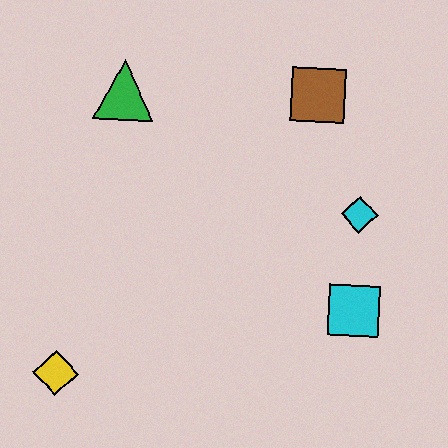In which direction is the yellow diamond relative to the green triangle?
The yellow diamond is below the green triangle.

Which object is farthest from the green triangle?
The cyan square is farthest from the green triangle.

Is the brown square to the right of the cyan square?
No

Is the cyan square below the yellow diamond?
No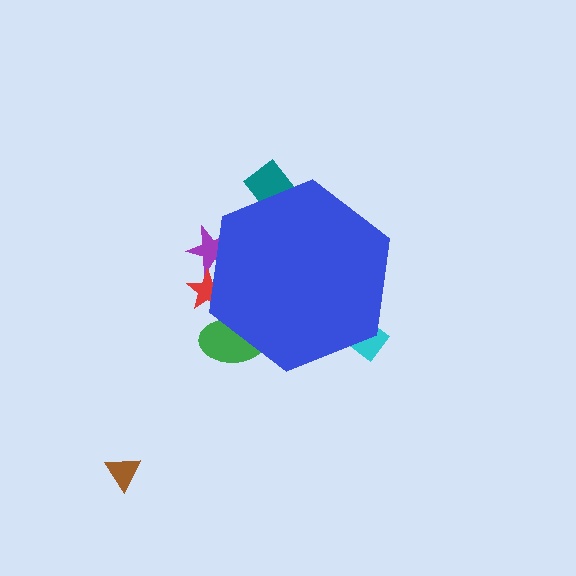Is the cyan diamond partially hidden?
Yes, the cyan diamond is partially hidden behind the blue hexagon.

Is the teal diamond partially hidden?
Yes, the teal diamond is partially hidden behind the blue hexagon.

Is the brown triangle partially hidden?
No, the brown triangle is fully visible.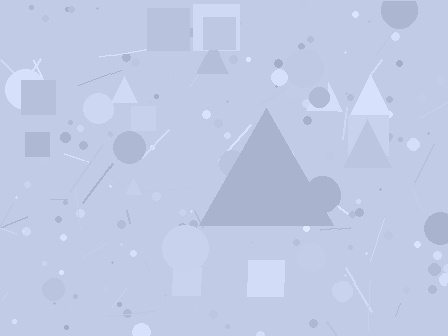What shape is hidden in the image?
A triangle is hidden in the image.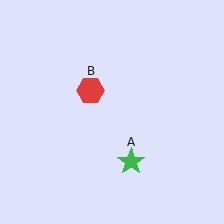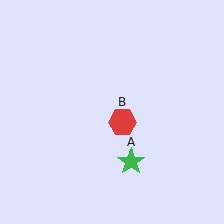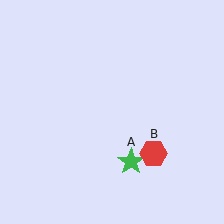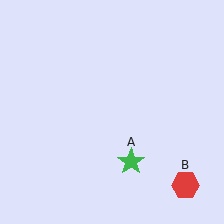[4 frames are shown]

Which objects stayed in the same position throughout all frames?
Green star (object A) remained stationary.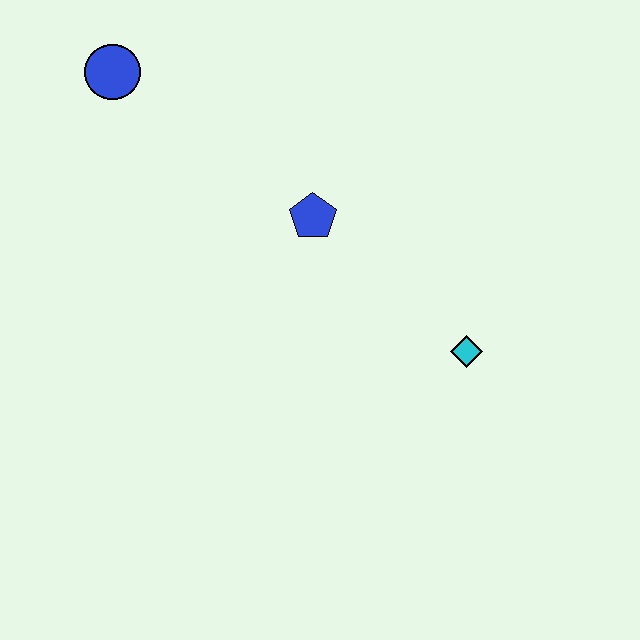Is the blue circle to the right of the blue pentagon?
No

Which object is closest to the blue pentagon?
The cyan diamond is closest to the blue pentagon.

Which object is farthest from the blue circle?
The cyan diamond is farthest from the blue circle.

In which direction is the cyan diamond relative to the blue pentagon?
The cyan diamond is to the right of the blue pentagon.